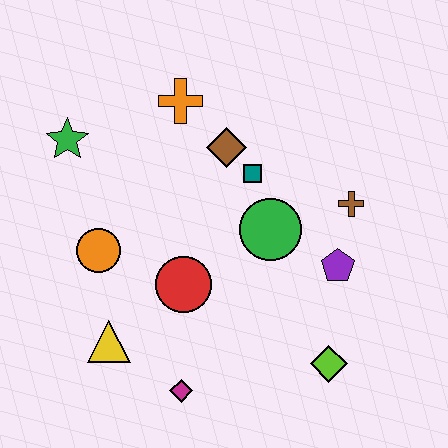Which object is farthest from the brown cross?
The green star is farthest from the brown cross.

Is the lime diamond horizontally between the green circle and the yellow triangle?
No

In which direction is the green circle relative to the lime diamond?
The green circle is above the lime diamond.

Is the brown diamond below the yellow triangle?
No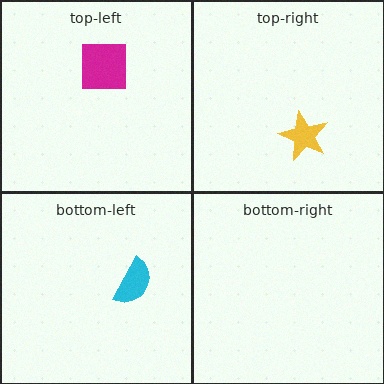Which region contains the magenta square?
The top-left region.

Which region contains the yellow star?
The top-right region.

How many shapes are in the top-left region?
1.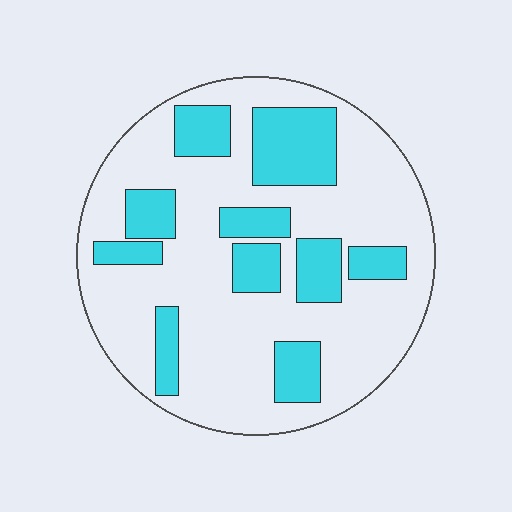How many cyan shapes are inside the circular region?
10.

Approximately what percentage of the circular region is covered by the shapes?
Approximately 30%.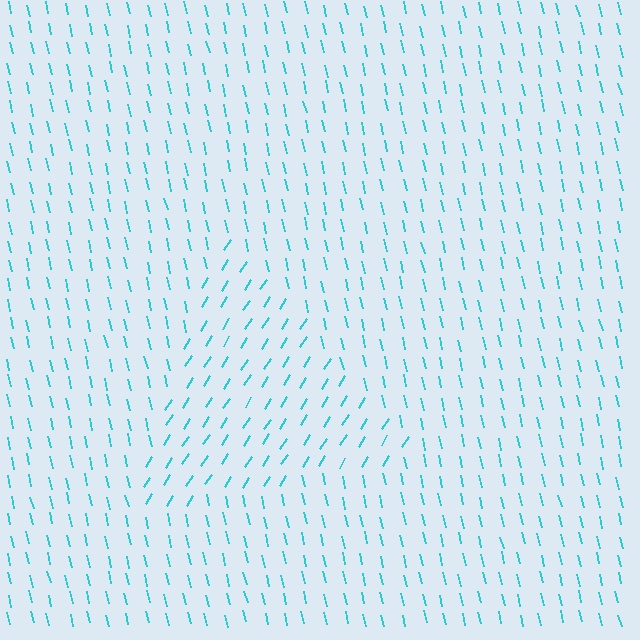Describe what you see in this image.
The image is filled with small cyan line segments. A triangle region in the image has lines oriented differently from the surrounding lines, creating a visible texture boundary.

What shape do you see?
I see a triangle.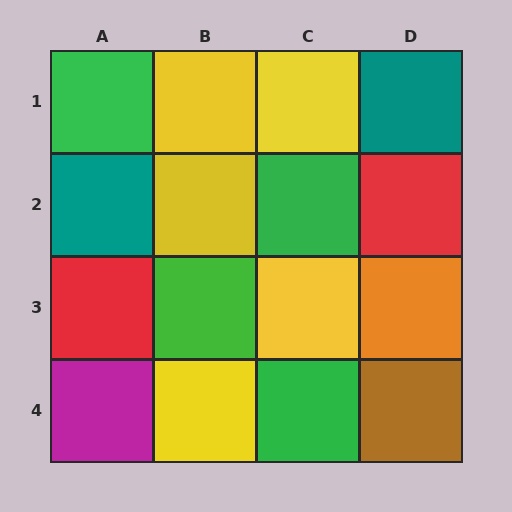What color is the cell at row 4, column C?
Green.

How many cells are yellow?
5 cells are yellow.